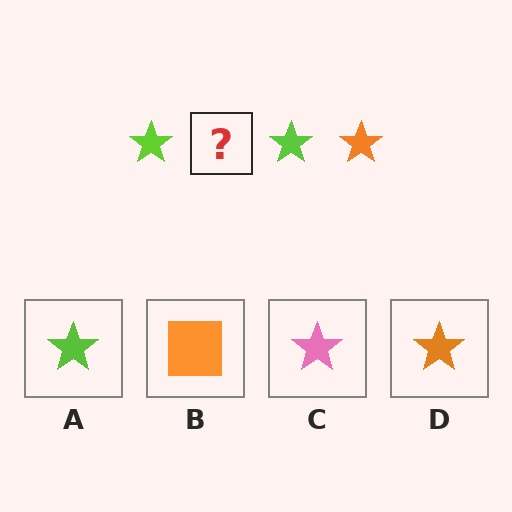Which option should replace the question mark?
Option D.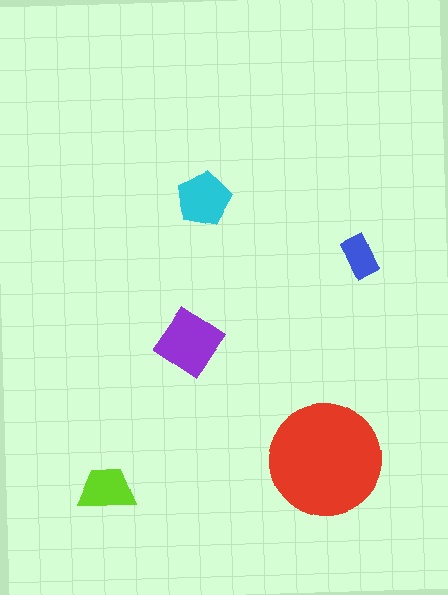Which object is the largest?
The red circle.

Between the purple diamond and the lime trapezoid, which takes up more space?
The purple diamond.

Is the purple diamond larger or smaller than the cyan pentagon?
Larger.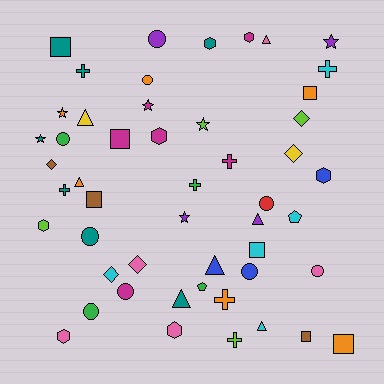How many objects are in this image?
There are 50 objects.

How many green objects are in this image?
There are 4 green objects.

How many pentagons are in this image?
There are 2 pentagons.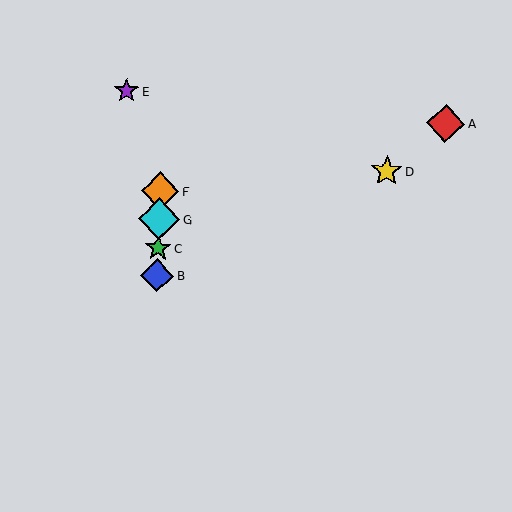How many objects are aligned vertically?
4 objects (B, C, F, G) are aligned vertically.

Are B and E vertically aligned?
No, B is at x≈157 and E is at x≈127.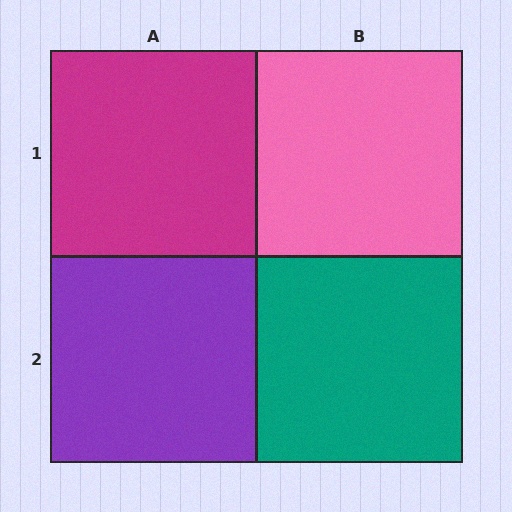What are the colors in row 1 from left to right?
Magenta, pink.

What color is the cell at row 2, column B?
Teal.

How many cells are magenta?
1 cell is magenta.